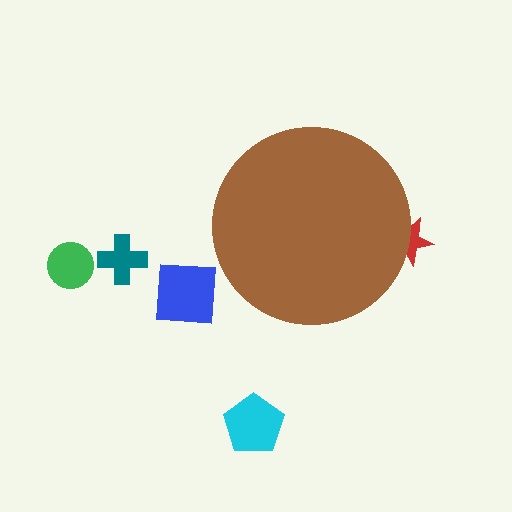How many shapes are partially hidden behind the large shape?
1 shape is partially hidden.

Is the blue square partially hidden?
No, the blue square is fully visible.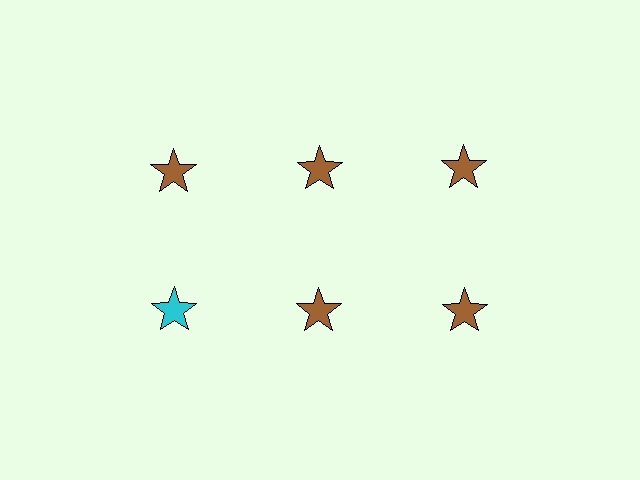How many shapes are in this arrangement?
There are 6 shapes arranged in a grid pattern.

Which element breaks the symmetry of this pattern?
The cyan star in the second row, leftmost column breaks the symmetry. All other shapes are brown stars.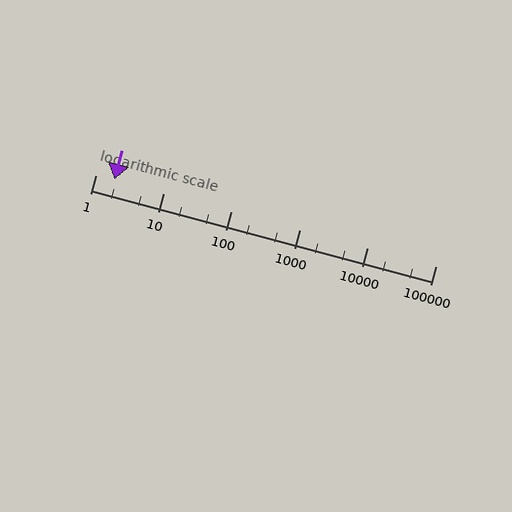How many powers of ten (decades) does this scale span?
The scale spans 5 decades, from 1 to 100000.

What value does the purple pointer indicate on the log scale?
The pointer indicates approximately 1.9.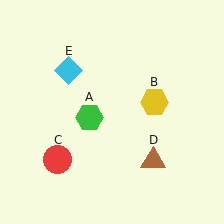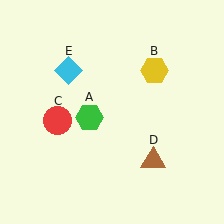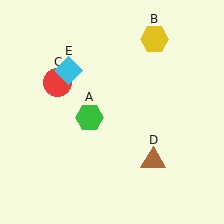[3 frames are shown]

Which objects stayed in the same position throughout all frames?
Green hexagon (object A) and brown triangle (object D) and cyan diamond (object E) remained stationary.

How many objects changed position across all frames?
2 objects changed position: yellow hexagon (object B), red circle (object C).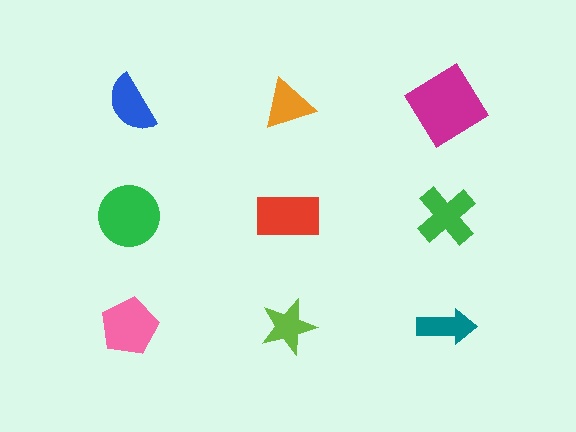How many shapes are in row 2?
3 shapes.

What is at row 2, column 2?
A red rectangle.